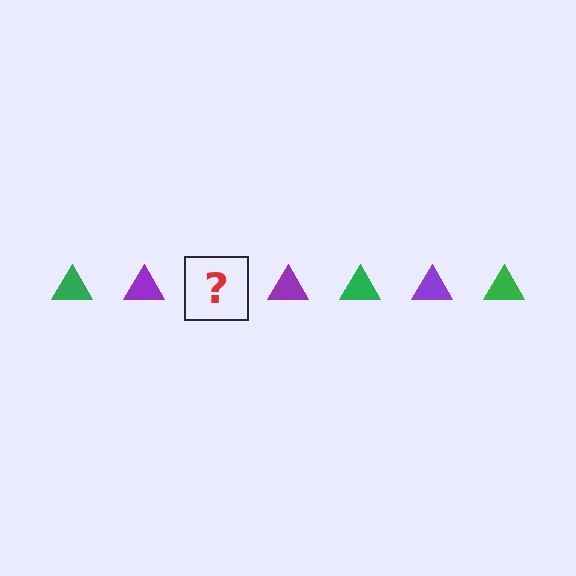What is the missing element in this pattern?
The missing element is a green triangle.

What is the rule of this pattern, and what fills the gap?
The rule is that the pattern cycles through green, purple triangles. The gap should be filled with a green triangle.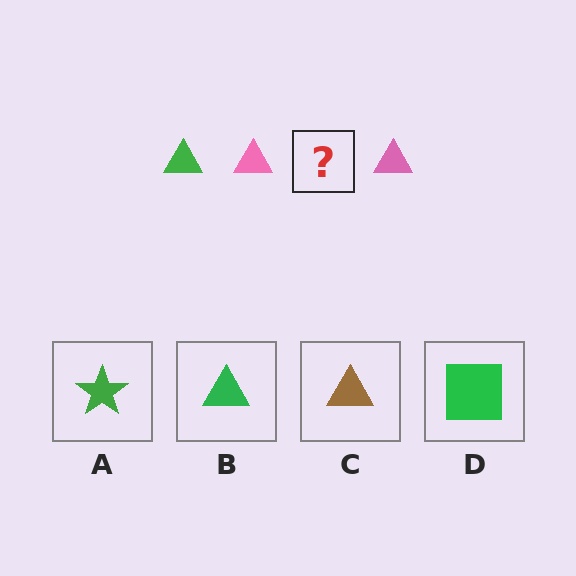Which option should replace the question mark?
Option B.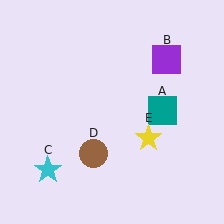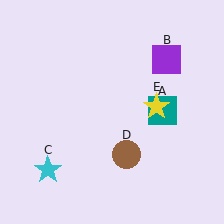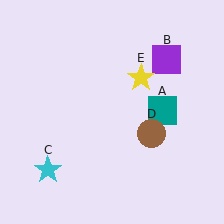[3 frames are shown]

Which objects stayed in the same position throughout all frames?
Teal square (object A) and purple square (object B) and cyan star (object C) remained stationary.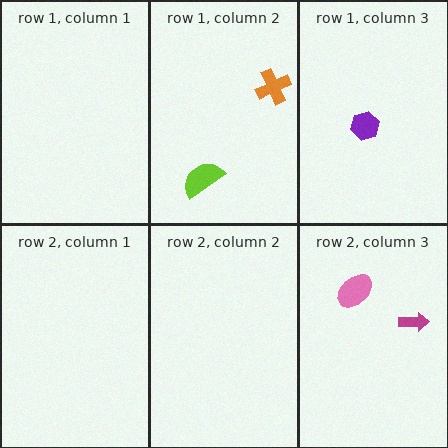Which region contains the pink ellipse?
The row 2, column 3 region.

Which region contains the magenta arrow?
The row 2, column 3 region.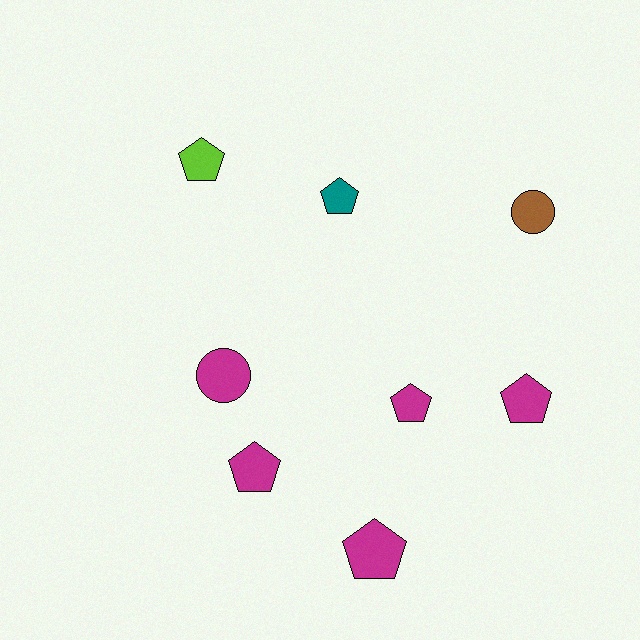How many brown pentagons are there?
There are no brown pentagons.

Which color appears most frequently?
Magenta, with 5 objects.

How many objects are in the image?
There are 8 objects.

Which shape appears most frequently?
Pentagon, with 6 objects.